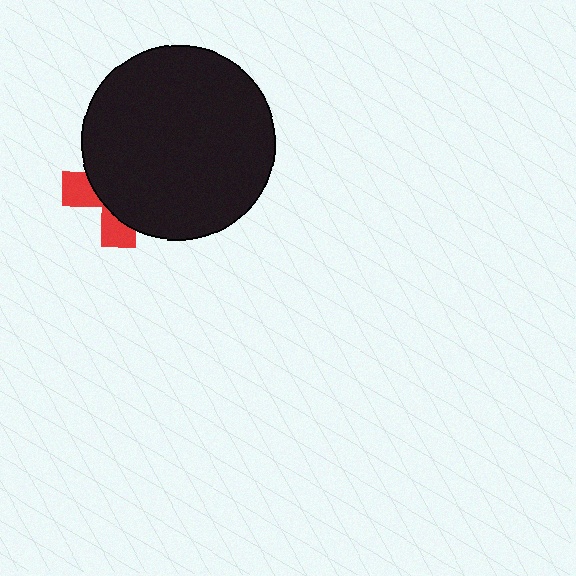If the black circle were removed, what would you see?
You would see the complete red cross.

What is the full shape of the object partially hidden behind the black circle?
The partially hidden object is a red cross.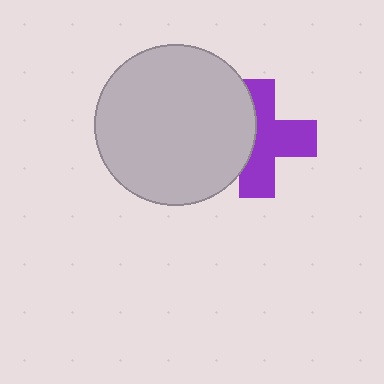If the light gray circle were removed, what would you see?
You would see the complete purple cross.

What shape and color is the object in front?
The object in front is a light gray circle.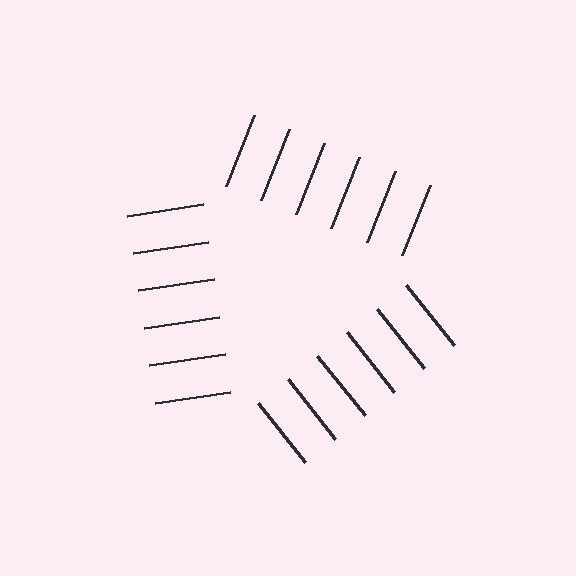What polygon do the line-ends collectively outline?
An illusory triangle — the line segments terminate on its edges but no continuous stroke is drawn.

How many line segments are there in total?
18 — 6 along each of the 3 edges.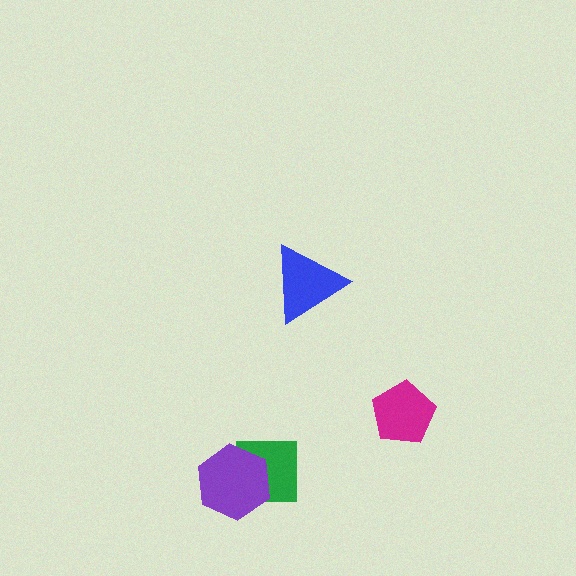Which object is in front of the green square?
The purple hexagon is in front of the green square.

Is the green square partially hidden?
Yes, it is partially covered by another shape.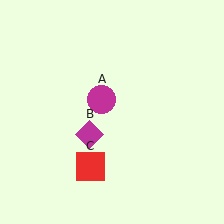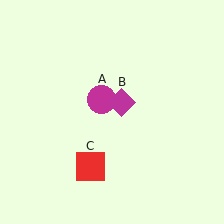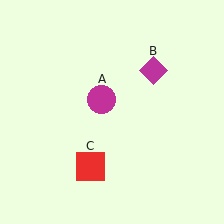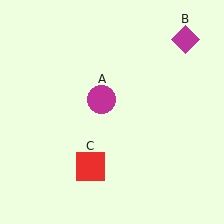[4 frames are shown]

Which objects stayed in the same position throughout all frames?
Magenta circle (object A) and red square (object C) remained stationary.